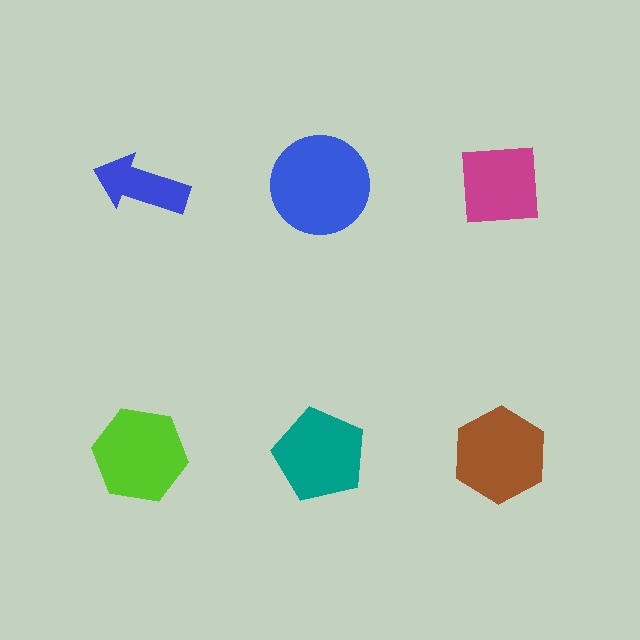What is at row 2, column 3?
A brown hexagon.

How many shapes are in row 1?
3 shapes.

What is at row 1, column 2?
A blue circle.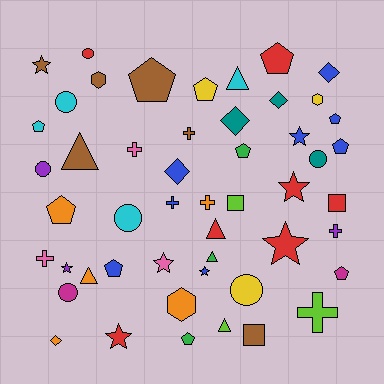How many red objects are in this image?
There are 7 red objects.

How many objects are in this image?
There are 50 objects.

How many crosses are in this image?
There are 7 crosses.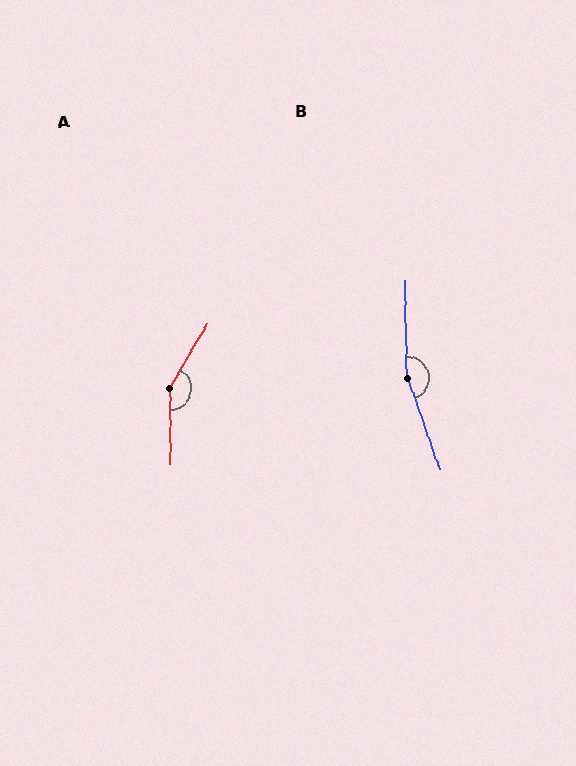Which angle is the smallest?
A, at approximately 149 degrees.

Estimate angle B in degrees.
Approximately 162 degrees.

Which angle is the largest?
B, at approximately 162 degrees.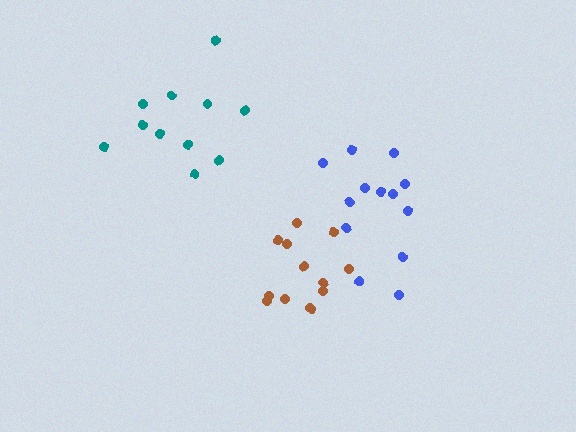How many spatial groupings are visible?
There are 3 spatial groupings.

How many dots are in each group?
Group 1: 13 dots, Group 2: 13 dots, Group 3: 11 dots (37 total).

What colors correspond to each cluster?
The clusters are colored: blue, brown, teal.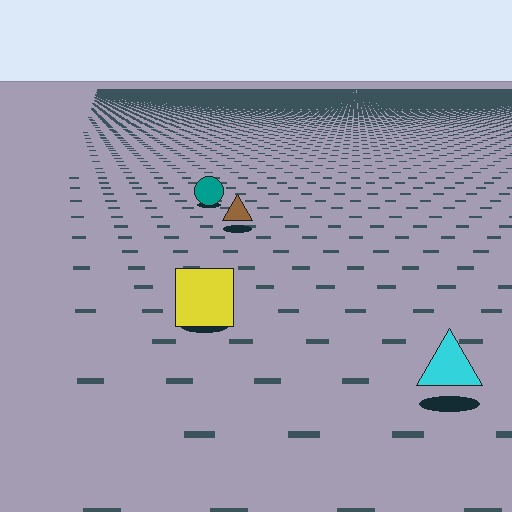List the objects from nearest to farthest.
From nearest to farthest: the cyan triangle, the yellow square, the brown triangle, the teal circle.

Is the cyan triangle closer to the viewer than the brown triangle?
Yes. The cyan triangle is closer — you can tell from the texture gradient: the ground texture is coarser near it.